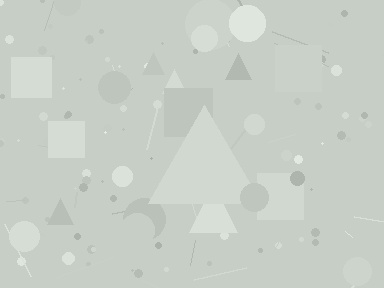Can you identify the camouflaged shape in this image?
The camouflaged shape is a triangle.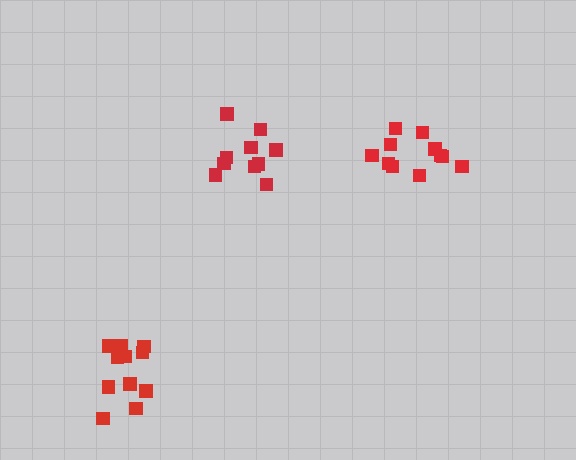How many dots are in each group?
Group 1: 11 dots, Group 2: 11 dots, Group 3: 10 dots (32 total).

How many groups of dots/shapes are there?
There are 3 groups.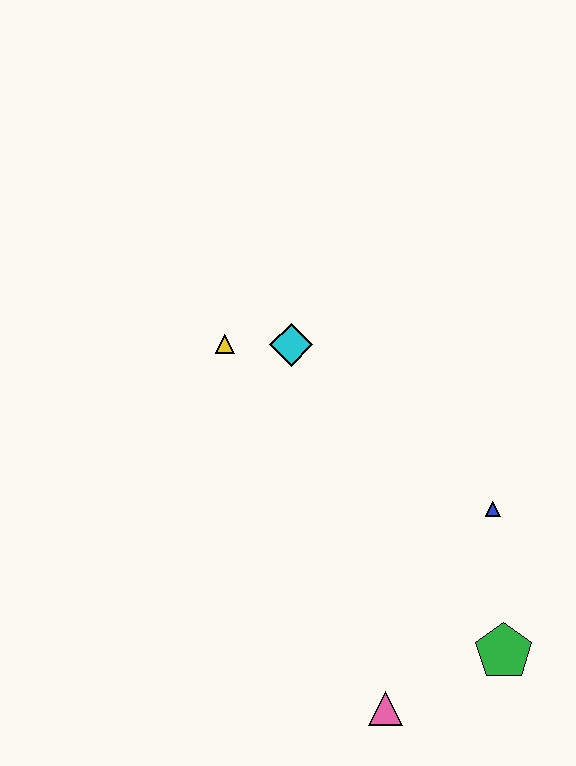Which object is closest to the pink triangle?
The green pentagon is closest to the pink triangle.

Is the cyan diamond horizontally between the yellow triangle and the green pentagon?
Yes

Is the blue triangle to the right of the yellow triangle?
Yes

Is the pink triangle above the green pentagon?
No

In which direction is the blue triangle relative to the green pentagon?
The blue triangle is above the green pentagon.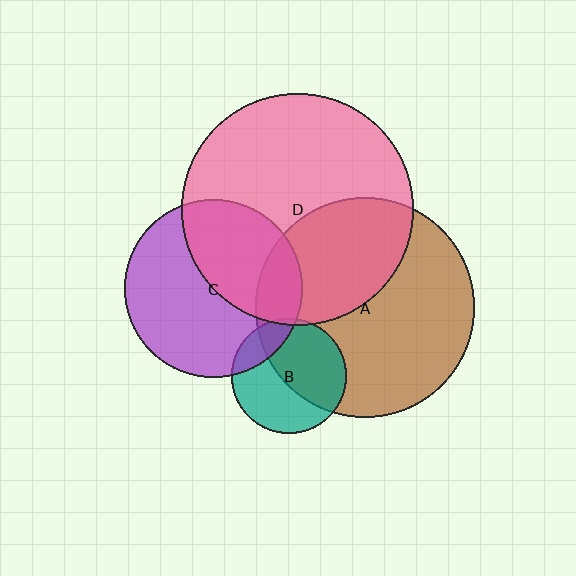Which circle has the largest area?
Circle D (pink).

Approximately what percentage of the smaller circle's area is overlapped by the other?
Approximately 40%.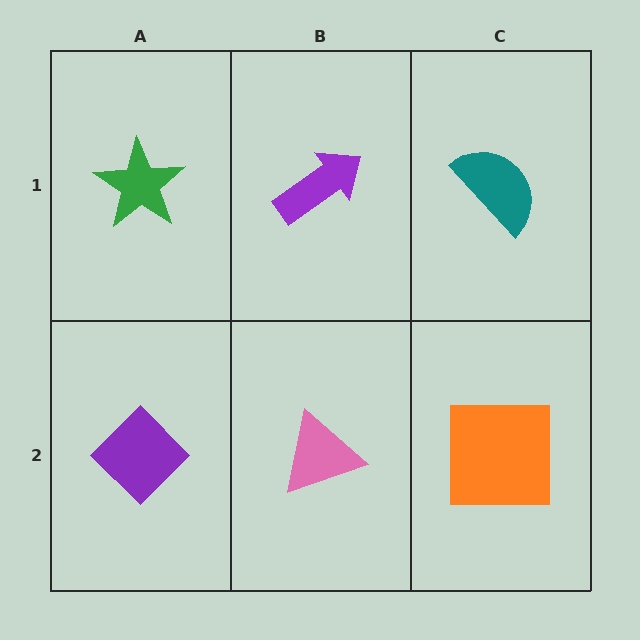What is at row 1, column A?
A green star.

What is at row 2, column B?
A pink triangle.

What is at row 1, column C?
A teal semicircle.